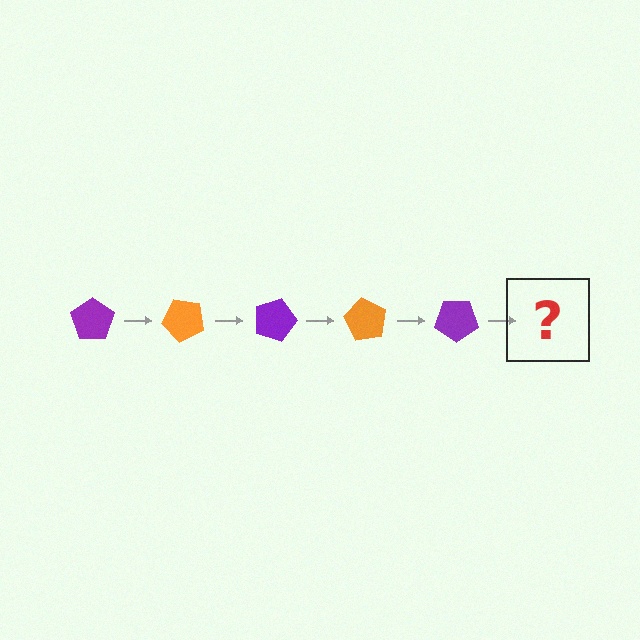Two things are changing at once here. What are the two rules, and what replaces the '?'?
The two rules are that it rotates 45 degrees each step and the color cycles through purple and orange. The '?' should be an orange pentagon, rotated 225 degrees from the start.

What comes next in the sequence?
The next element should be an orange pentagon, rotated 225 degrees from the start.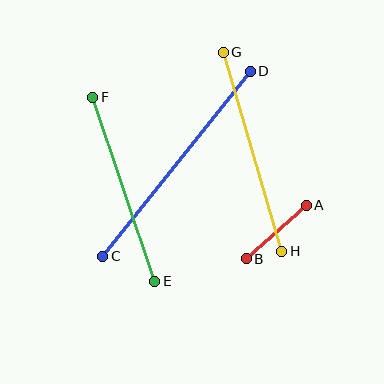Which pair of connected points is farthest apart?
Points C and D are farthest apart.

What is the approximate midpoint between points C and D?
The midpoint is at approximately (176, 164) pixels.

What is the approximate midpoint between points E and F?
The midpoint is at approximately (124, 189) pixels.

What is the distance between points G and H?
The distance is approximately 208 pixels.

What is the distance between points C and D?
The distance is approximately 236 pixels.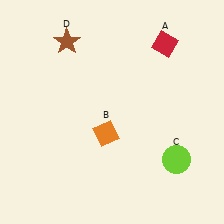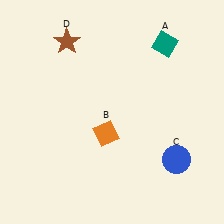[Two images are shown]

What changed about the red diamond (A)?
In Image 1, A is red. In Image 2, it changed to teal.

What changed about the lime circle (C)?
In Image 1, C is lime. In Image 2, it changed to blue.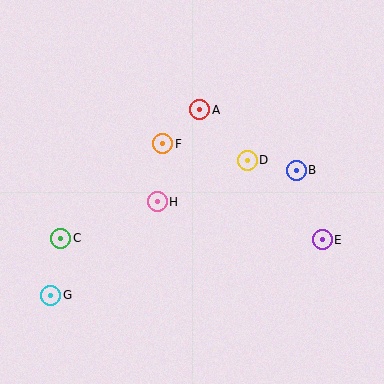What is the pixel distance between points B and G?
The distance between B and G is 276 pixels.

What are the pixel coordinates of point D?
Point D is at (247, 160).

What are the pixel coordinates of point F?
Point F is at (163, 144).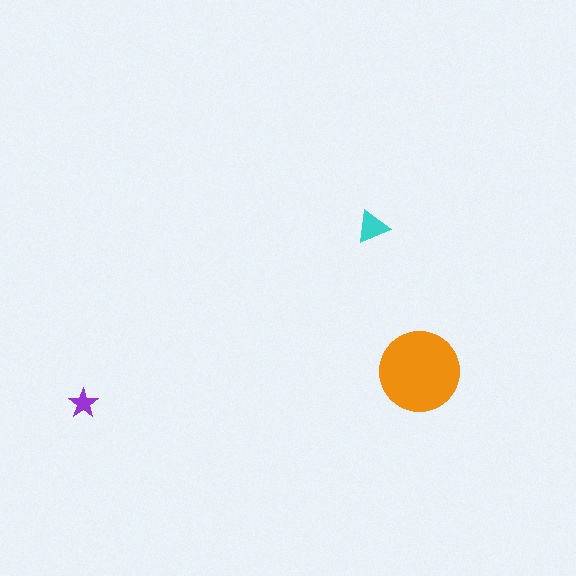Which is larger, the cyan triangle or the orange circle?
The orange circle.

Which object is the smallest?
The purple star.